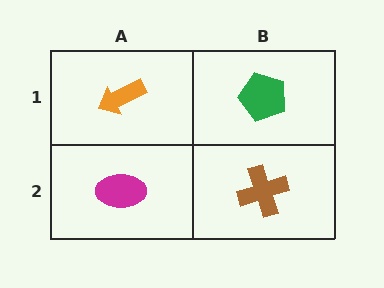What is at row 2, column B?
A brown cross.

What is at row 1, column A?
An orange arrow.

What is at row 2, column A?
A magenta ellipse.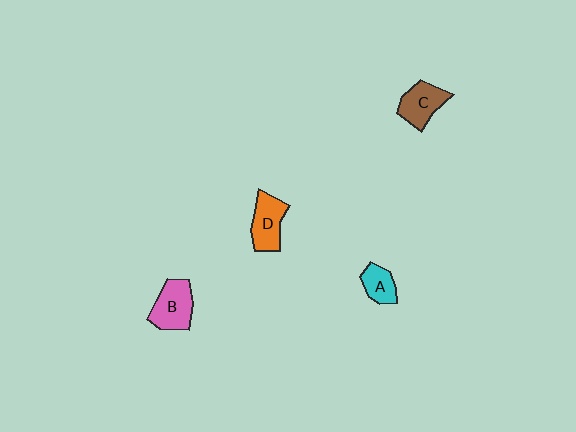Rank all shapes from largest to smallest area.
From largest to smallest: B (pink), D (orange), C (brown), A (cyan).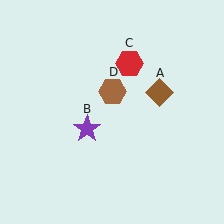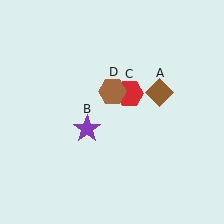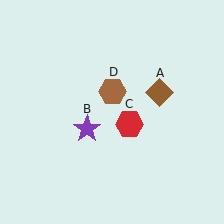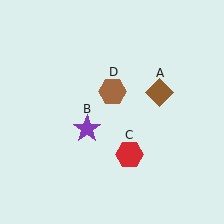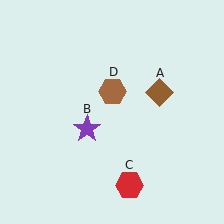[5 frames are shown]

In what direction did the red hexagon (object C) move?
The red hexagon (object C) moved down.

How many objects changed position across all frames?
1 object changed position: red hexagon (object C).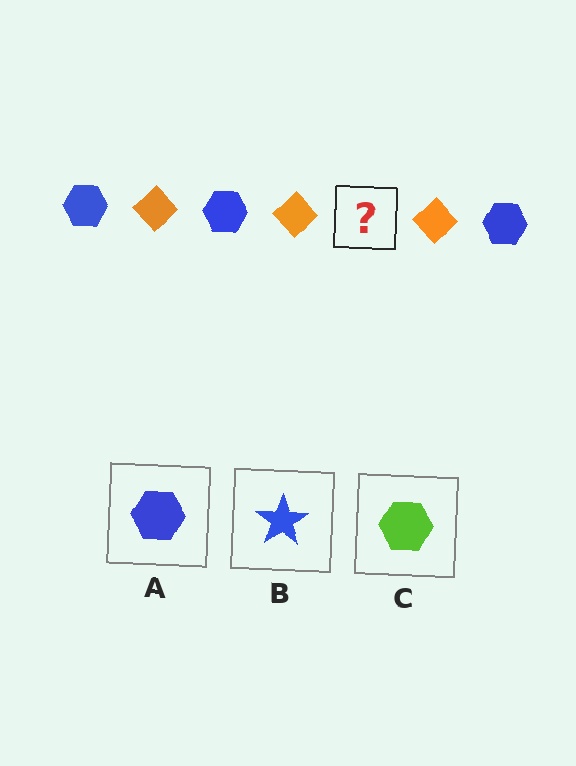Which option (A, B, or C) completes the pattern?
A.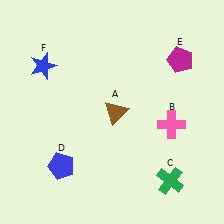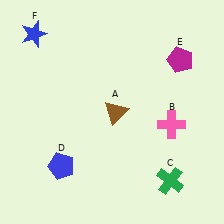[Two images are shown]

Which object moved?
The blue star (F) moved up.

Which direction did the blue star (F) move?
The blue star (F) moved up.